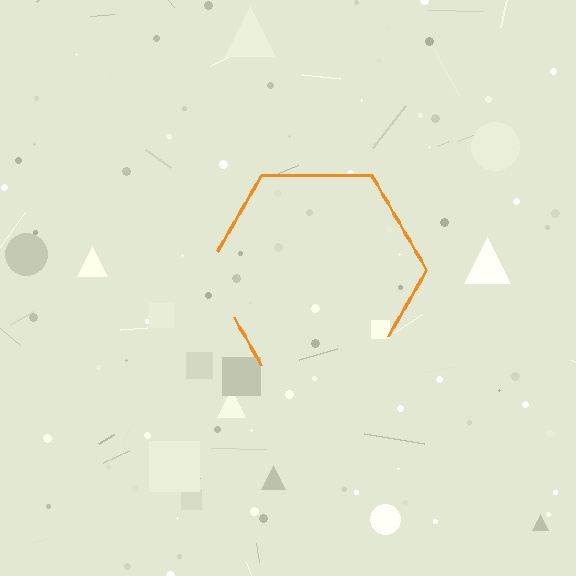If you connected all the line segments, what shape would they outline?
They would outline a hexagon.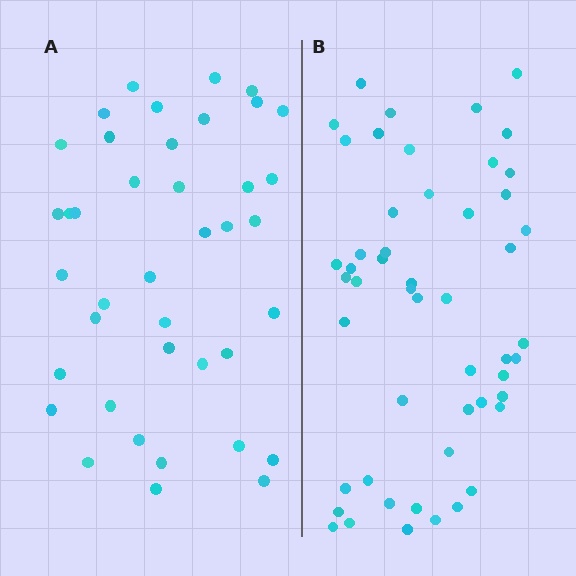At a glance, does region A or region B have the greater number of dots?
Region B (the right region) has more dots.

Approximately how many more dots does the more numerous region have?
Region B has roughly 12 or so more dots than region A.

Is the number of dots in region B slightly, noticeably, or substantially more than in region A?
Region B has noticeably more, but not dramatically so. The ratio is roughly 1.3 to 1.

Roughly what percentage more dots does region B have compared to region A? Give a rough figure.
About 30% more.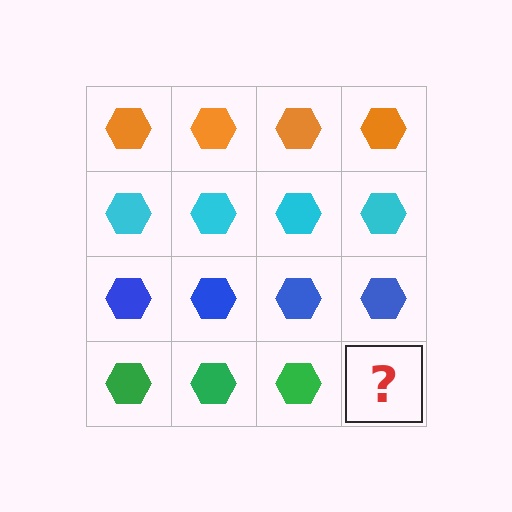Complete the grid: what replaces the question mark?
The question mark should be replaced with a green hexagon.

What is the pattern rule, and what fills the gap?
The rule is that each row has a consistent color. The gap should be filled with a green hexagon.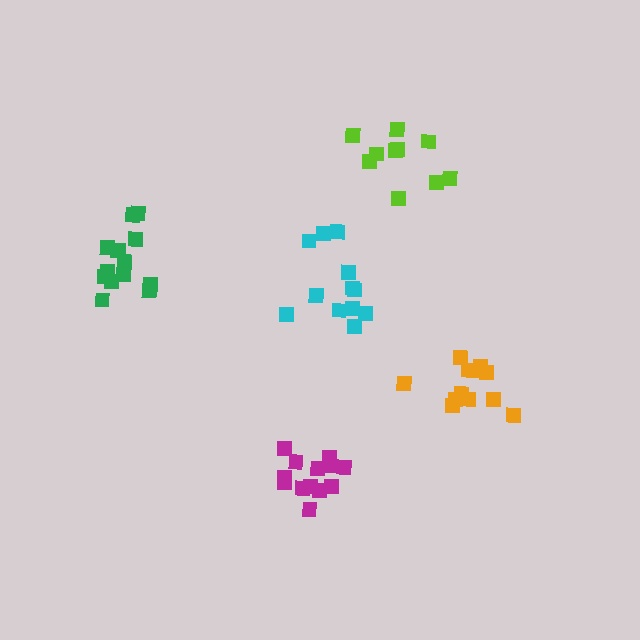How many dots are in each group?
Group 1: 10 dots, Group 2: 12 dots, Group 3: 12 dots, Group 4: 13 dots, Group 5: 13 dots (60 total).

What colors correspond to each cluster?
The clusters are colored: lime, cyan, orange, green, magenta.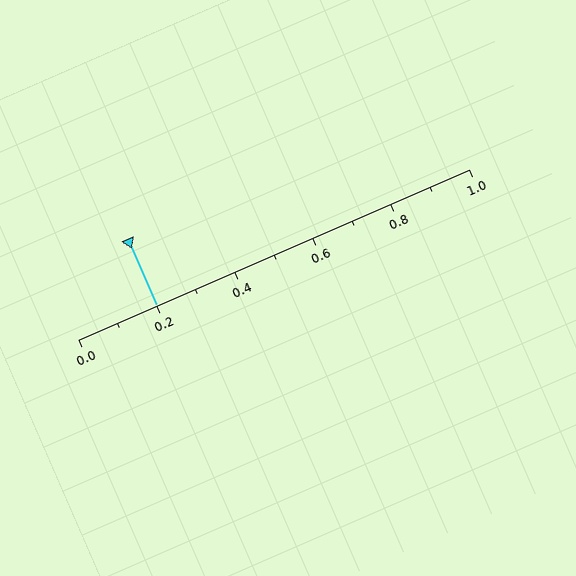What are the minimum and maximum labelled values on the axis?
The axis runs from 0.0 to 1.0.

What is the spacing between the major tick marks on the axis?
The major ticks are spaced 0.2 apart.